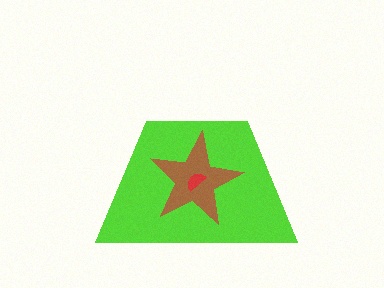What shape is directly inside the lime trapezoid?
The brown star.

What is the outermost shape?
The lime trapezoid.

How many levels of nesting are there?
3.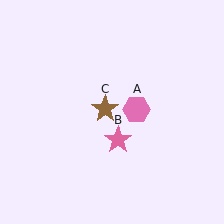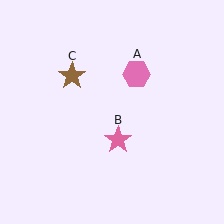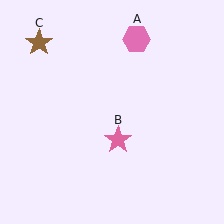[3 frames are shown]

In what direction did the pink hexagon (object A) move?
The pink hexagon (object A) moved up.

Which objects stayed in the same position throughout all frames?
Pink star (object B) remained stationary.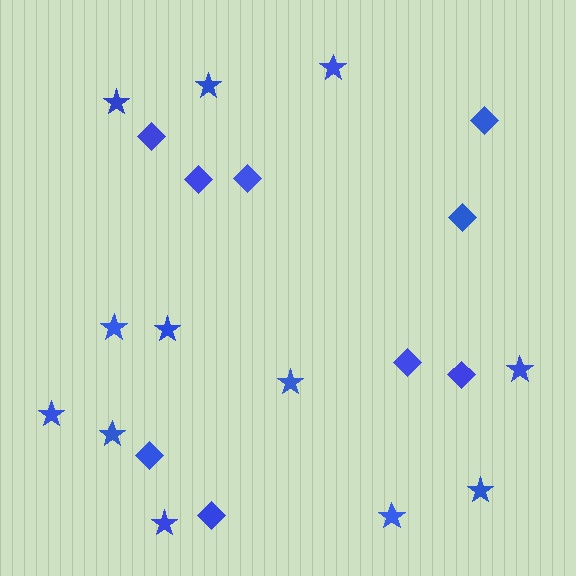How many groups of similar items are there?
There are 2 groups: one group of diamonds (9) and one group of stars (12).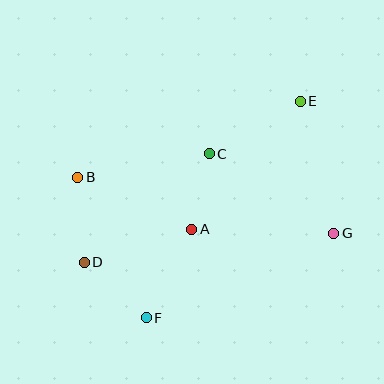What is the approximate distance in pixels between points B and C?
The distance between B and C is approximately 133 pixels.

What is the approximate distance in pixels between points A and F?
The distance between A and F is approximately 99 pixels.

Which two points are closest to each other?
Points A and C are closest to each other.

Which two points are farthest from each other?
Points D and E are farthest from each other.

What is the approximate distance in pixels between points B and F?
The distance between B and F is approximately 157 pixels.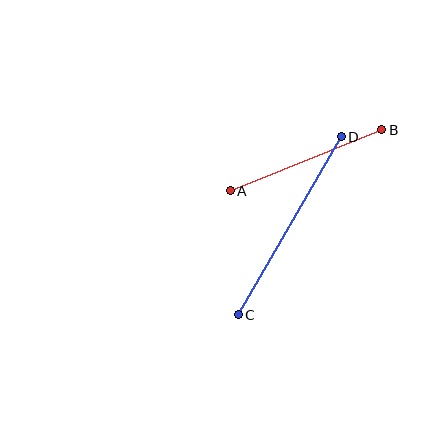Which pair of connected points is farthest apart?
Points C and D are farthest apart.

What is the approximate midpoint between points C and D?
The midpoint is at approximately (290, 226) pixels.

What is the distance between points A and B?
The distance is approximately 163 pixels.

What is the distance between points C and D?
The distance is approximately 205 pixels.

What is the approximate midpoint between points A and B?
The midpoint is at approximately (306, 160) pixels.